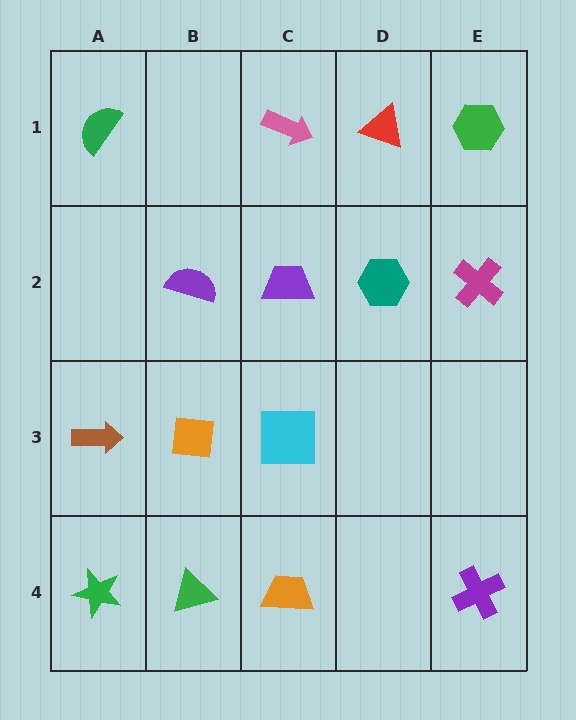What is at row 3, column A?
A brown arrow.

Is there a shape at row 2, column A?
No, that cell is empty.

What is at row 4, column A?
A green star.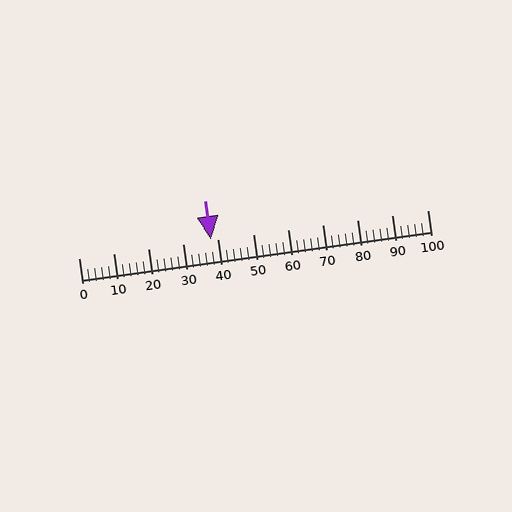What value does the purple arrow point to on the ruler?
The purple arrow points to approximately 38.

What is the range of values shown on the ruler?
The ruler shows values from 0 to 100.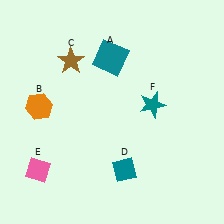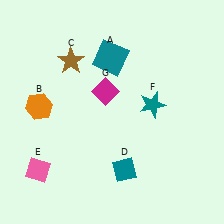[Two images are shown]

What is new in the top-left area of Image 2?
A magenta diamond (G) was added in the top-left area of Image 2.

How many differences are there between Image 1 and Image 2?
There is 1 difference between the two images.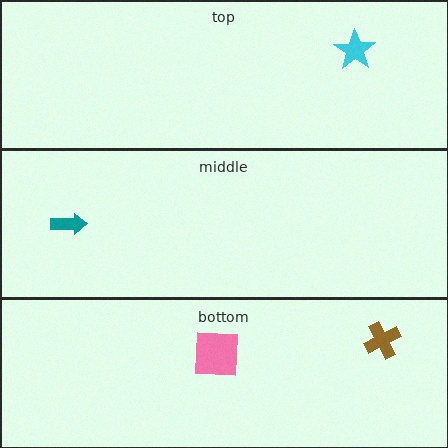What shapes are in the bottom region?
The brown cross, the pink square.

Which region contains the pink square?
The bottom region.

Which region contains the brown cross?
The bottom region.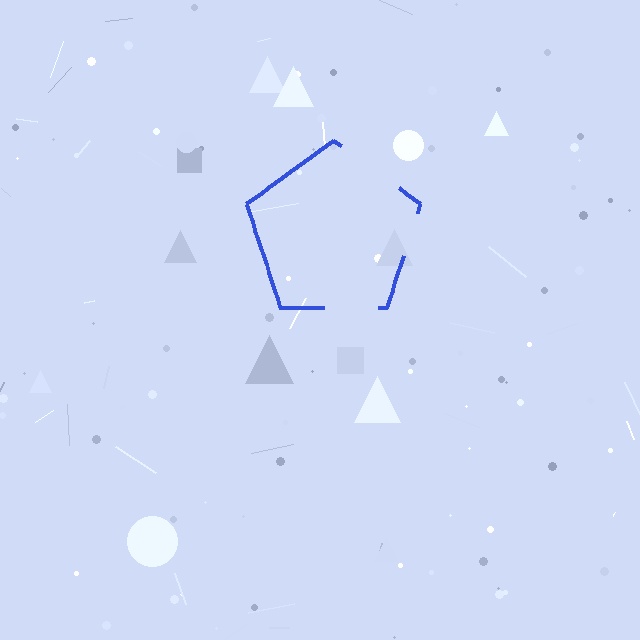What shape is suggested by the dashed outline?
The dashed outline suggests a pentagon.